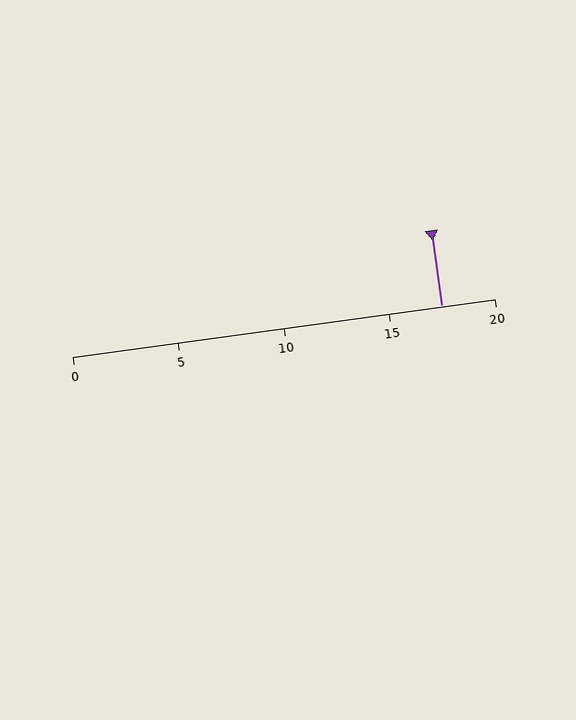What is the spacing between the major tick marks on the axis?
The major ticks are spaced 5 apart.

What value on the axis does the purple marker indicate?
The marker indicates approximately 17.5.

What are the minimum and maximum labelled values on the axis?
The axis runs from 0 to 20.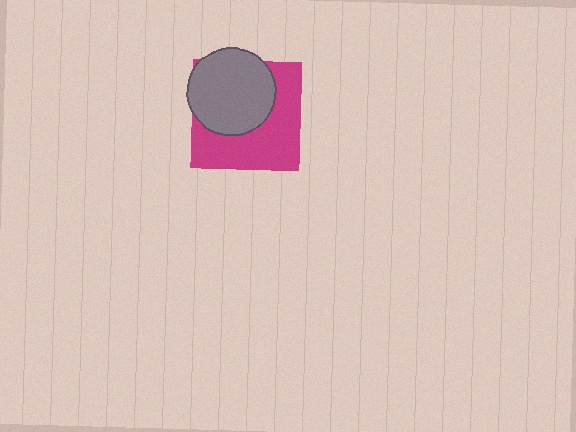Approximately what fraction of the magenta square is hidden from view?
Roughly 47% of the magenta square is hidden behind the gray circle.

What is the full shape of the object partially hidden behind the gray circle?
The partially hidden object is a magenta square.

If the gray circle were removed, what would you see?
You would see the complete magenta square.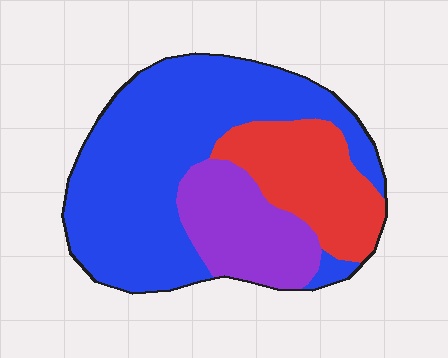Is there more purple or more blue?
Blue.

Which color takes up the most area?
Blue, at roughly 60%.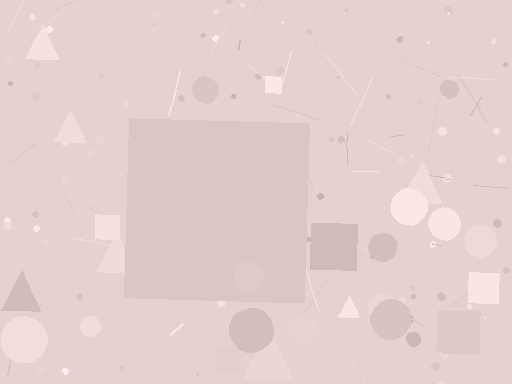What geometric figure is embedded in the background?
A square is embedded in the background.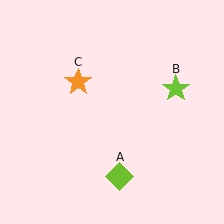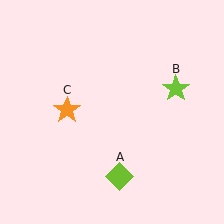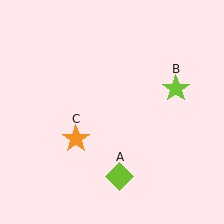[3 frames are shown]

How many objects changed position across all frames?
1 object changed position: orange star (object C).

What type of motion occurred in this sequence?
The orange star (object C) rotated counterclockwise around the center of the scene.